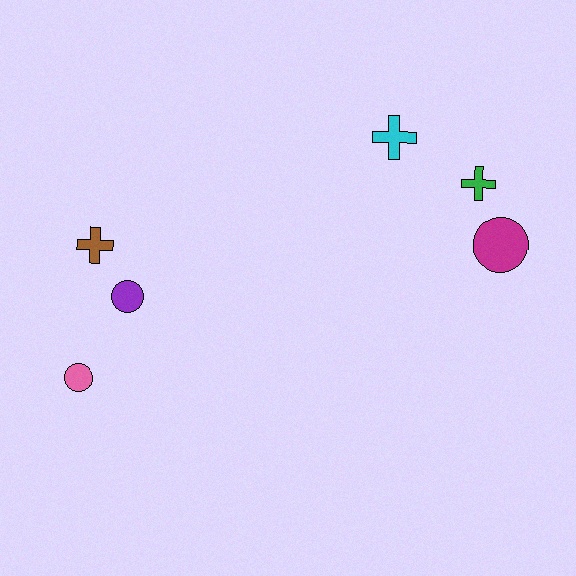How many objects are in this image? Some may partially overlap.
There are 6 objects.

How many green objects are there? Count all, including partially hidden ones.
There is 1 green object.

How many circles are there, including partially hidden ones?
There are 3 circles.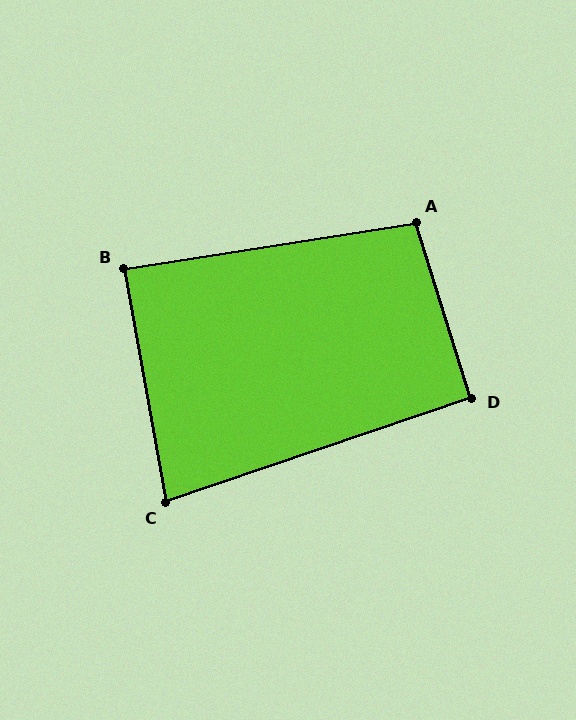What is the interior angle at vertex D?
Approximately 91 degrees (approximately right).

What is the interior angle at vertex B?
Approximately 89 degrees (approximately right).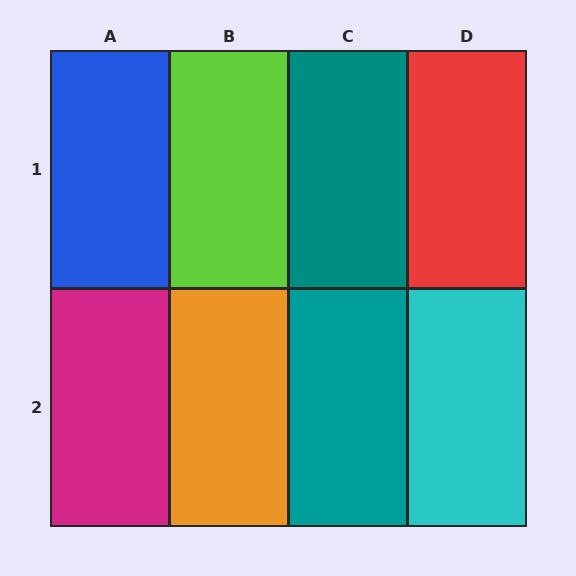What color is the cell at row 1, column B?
Lime.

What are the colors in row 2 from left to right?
Magenta, orange, teal, cyan.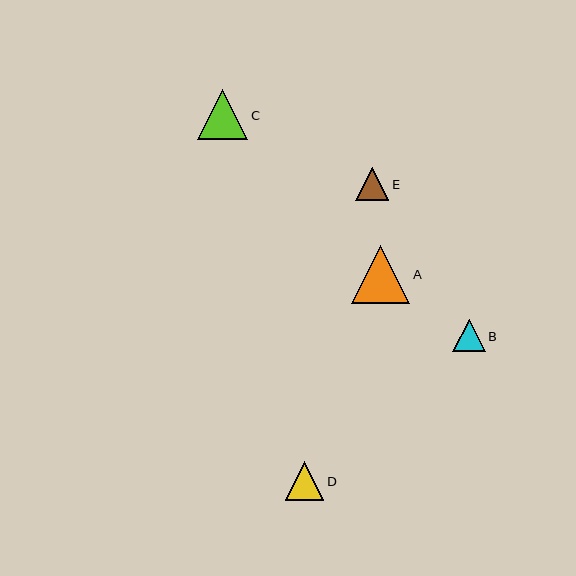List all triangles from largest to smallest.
From largest to smallest: A, C, D, E, B.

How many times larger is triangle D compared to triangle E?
Triangle D is approximately 1.2 times the size of triangle E.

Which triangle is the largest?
Triangle A is the largest with a size of approximately 58 pixels.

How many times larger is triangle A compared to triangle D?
Triangle A is approximately 1.5 times the size of triangle D.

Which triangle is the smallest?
Triangle B is the smallest with a size of approximately 33 pixels.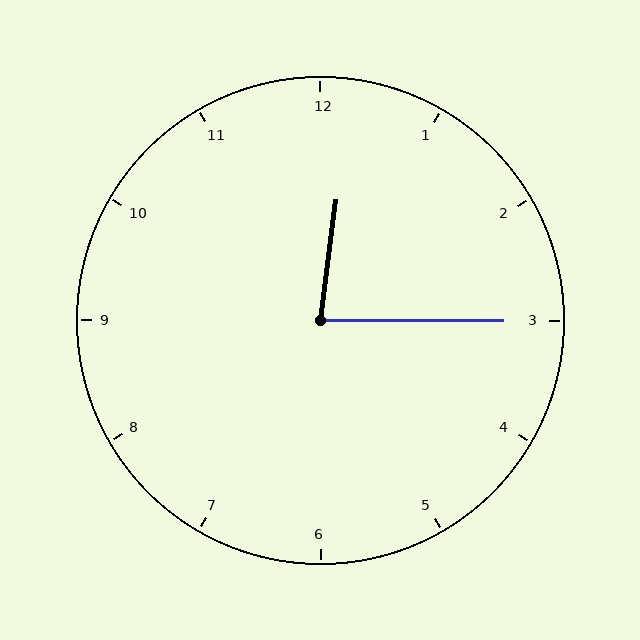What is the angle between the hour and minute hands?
Approximately 82 degrees.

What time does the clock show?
12:15.